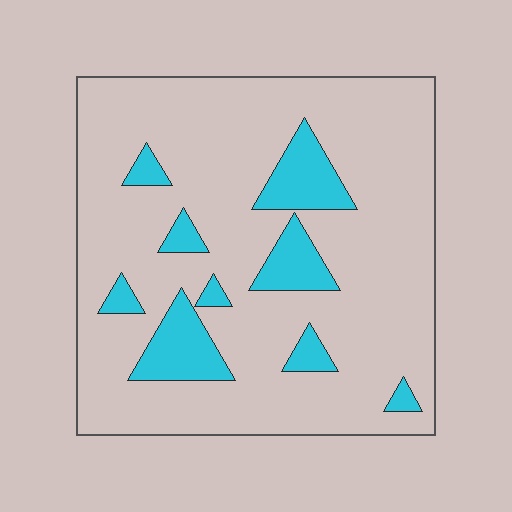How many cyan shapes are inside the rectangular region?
9.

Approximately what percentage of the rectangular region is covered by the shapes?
Approximately 15%.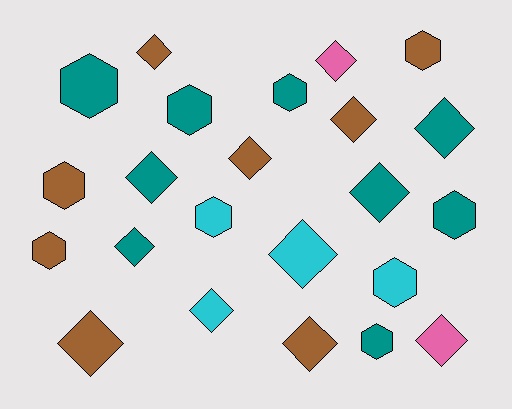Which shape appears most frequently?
Diamond, with 13 objects.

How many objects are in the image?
There are 23 objects.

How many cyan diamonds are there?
There are 2 cyan diamonds.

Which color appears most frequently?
Teal, with 9 objects.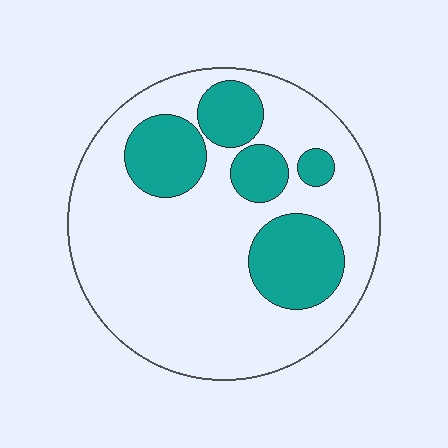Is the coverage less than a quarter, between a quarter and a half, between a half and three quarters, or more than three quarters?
Between a quarter and a half.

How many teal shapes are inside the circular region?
5.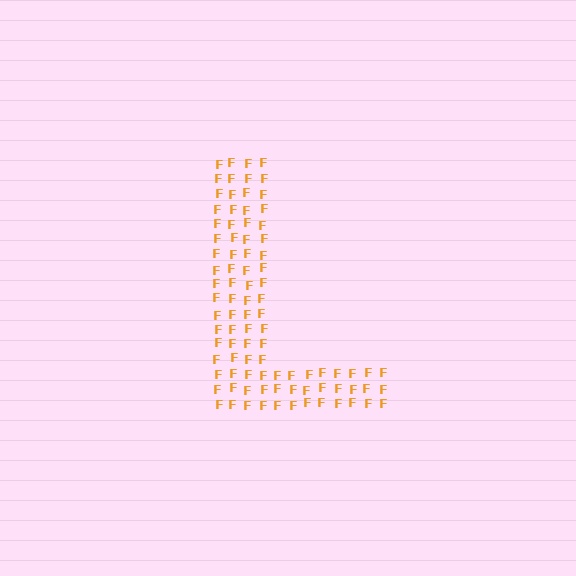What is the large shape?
The large shape is the letter L.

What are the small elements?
The small elements are letter F's.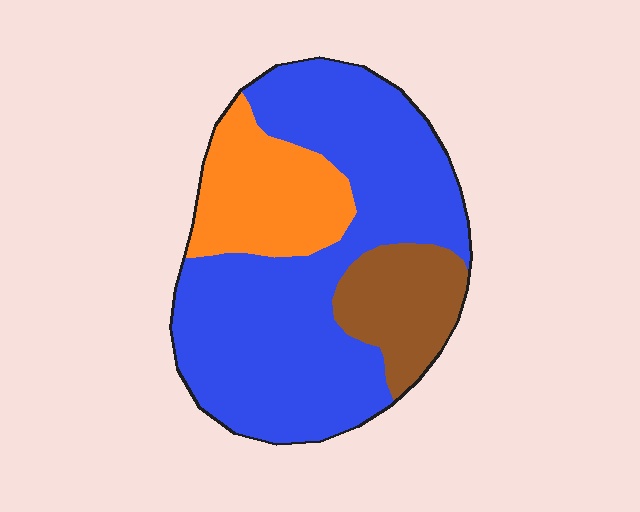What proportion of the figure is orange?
Orange covers 20% of the figure.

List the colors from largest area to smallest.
From largest to smallest: blue, orange, brown.